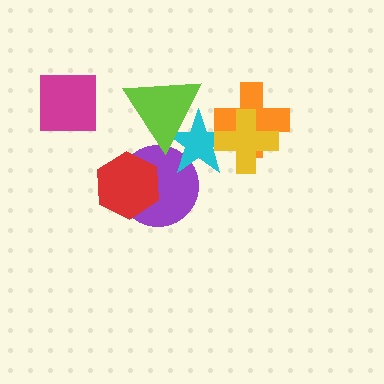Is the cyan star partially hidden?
Yes, it is partially covered by another shape.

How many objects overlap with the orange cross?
2 objects overlap with the orange cross.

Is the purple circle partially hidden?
Yes, it is partially covered by another shape.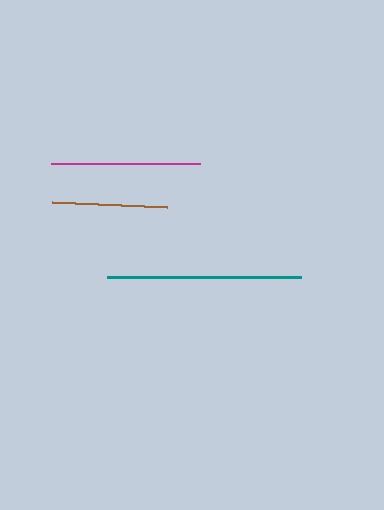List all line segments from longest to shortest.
From longest to shortest: teal, magenta, brown.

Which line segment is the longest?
The teal line is the longest at approximately 195 pixels.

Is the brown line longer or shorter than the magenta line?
The magenta line is longer than the brown line.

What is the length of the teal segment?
The teal segment is approximately 195 pixels long.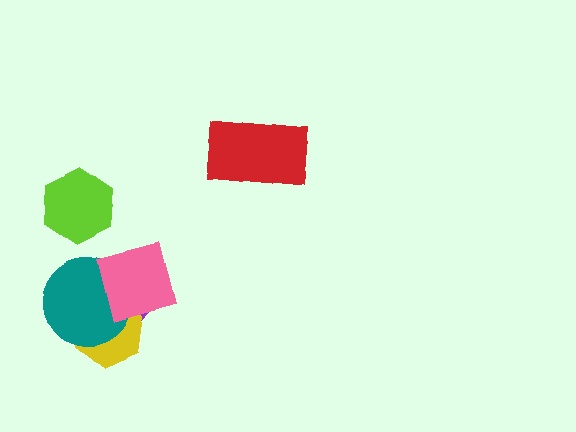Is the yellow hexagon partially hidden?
Yes, it is partially covered by another shape.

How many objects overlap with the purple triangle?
3 objects overlap with the purple triangle.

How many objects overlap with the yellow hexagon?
3 objects overlap with the yellow hexagon.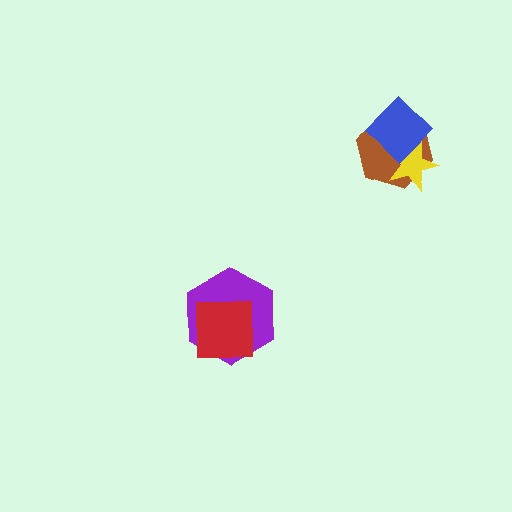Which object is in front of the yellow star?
The blue diamond is in front of the yellow star.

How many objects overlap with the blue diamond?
2 objects overlap with the blue diamond.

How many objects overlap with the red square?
1 object overlaps with the red square.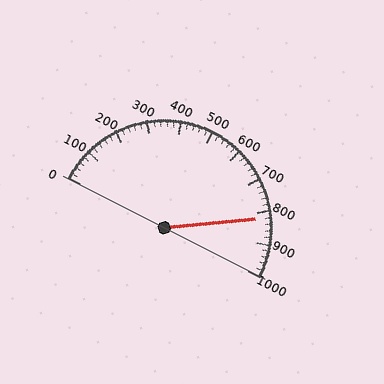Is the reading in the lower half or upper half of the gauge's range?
The reading is in the upper half of the range (0 to 1000).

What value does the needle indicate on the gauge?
The needle indicates approximately 820.